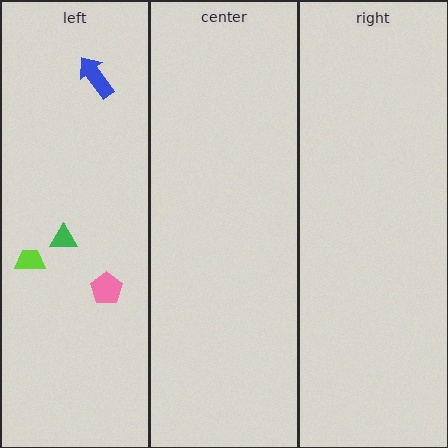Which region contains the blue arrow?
The left region.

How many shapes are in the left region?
4.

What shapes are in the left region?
The lime trapezoid, the blue arrow, the green triangle, the pink pentagon.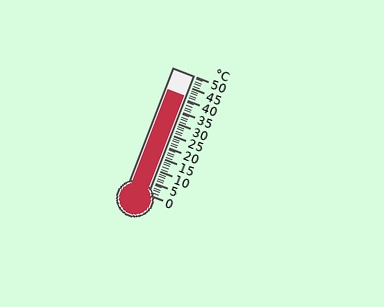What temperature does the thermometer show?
The thermometer shows approximately 41°C.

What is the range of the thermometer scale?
The thermometer scale ranges from 0°C to 50°C.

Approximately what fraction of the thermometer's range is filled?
The thermometer is filled to approximately 80% of its range.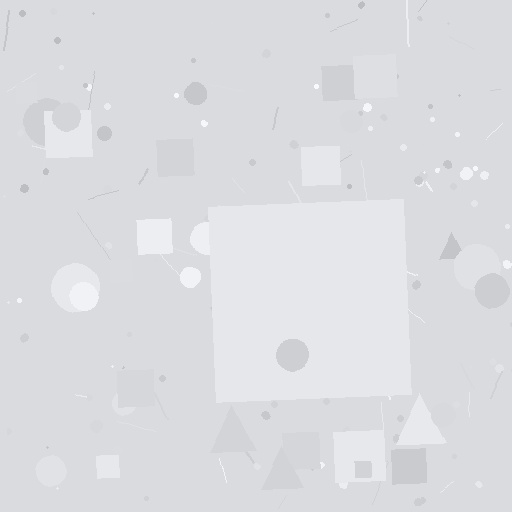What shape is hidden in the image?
A square is hidden in the image.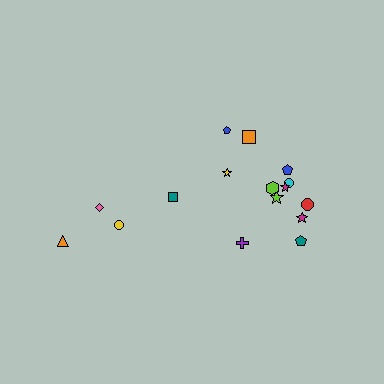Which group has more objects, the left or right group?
The right group.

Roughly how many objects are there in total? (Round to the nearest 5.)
Roughly 15 objects in total.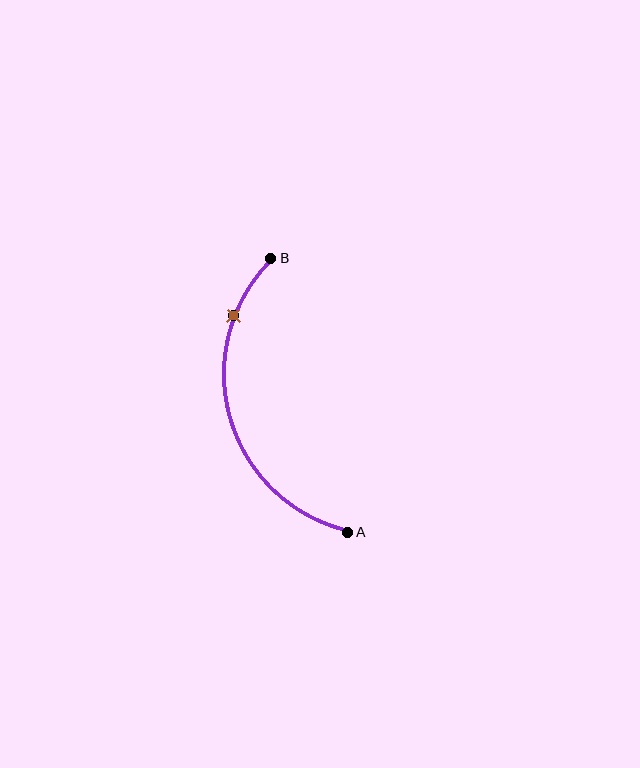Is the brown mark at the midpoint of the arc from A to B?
No. The brown mark lies on the arc but is closer to endpoint B. The arc midpoint would be at the point on the curve equidistant along the arc from both A and B.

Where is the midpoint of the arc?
The arc midpoint is the point on the curve farthest from the straight line joining A and B. It sits to the left of that line.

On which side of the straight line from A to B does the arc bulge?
The arc bulges to the left of the straight line connecting A and B.